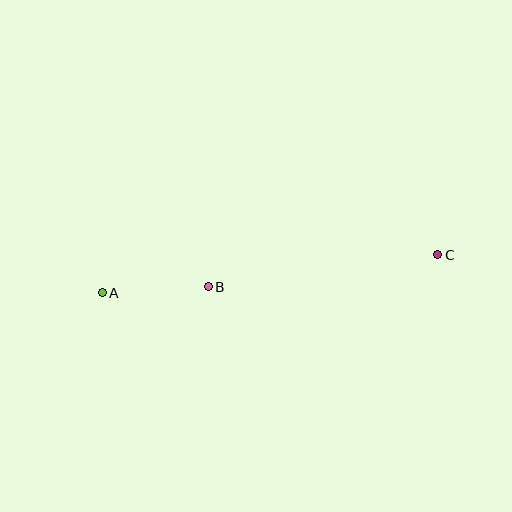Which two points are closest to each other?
Points A and B are closest to each other.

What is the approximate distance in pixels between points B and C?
The distance between B and C is approximately 232 pixels.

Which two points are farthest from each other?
Points A and C are farthest from each other.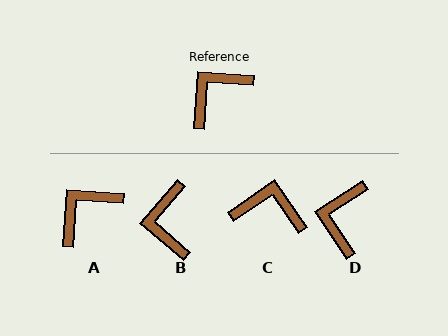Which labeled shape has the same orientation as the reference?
A.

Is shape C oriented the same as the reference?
No, it is off by about 52 degrees.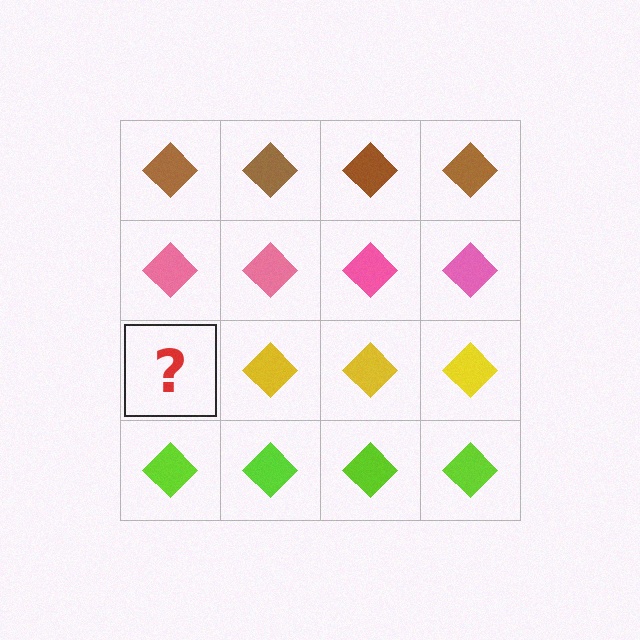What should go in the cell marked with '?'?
The missing cell should contain a yellow diamond.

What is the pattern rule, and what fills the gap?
The rule is that each row has a consistent color. The gap should be filled with a yellow diamond.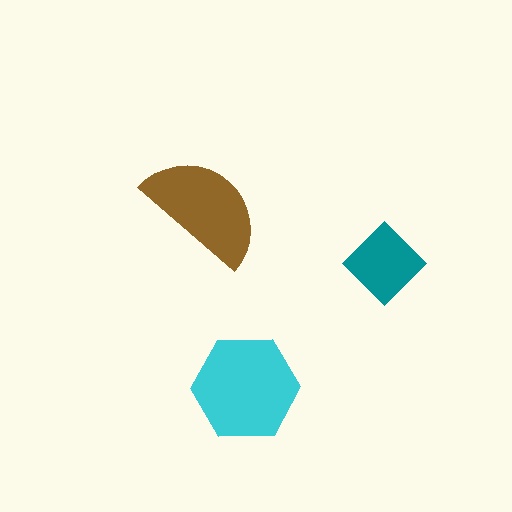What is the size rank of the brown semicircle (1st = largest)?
2nd.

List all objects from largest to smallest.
The cyan hexagon, the brown semicircle, the teal diamond.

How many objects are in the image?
There are 3 objects in the image.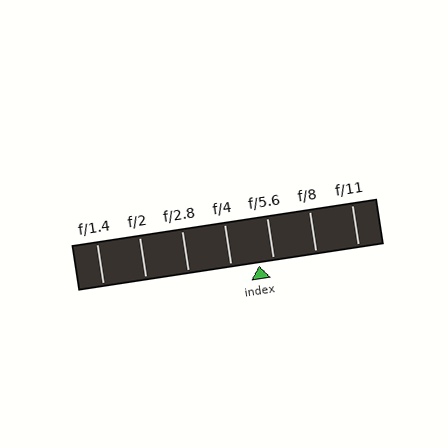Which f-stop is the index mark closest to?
The index mark is closest to f/5.6.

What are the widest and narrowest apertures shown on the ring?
The widest aperture shown is f/1.4 and the narrowest is f/11.